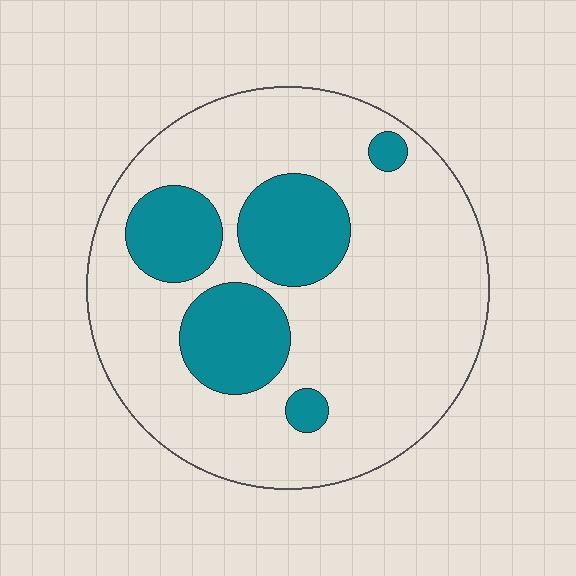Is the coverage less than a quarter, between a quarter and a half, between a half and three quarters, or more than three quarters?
Less than a quarter.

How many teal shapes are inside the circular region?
5.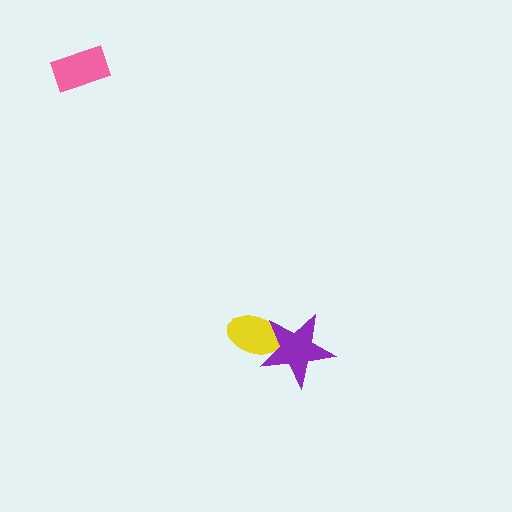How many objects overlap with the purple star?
1 object overlaps with the purple star.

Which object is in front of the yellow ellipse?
The purple star is in front of the yellow ellipse.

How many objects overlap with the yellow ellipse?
1 object overlaps with the yellow ellipse.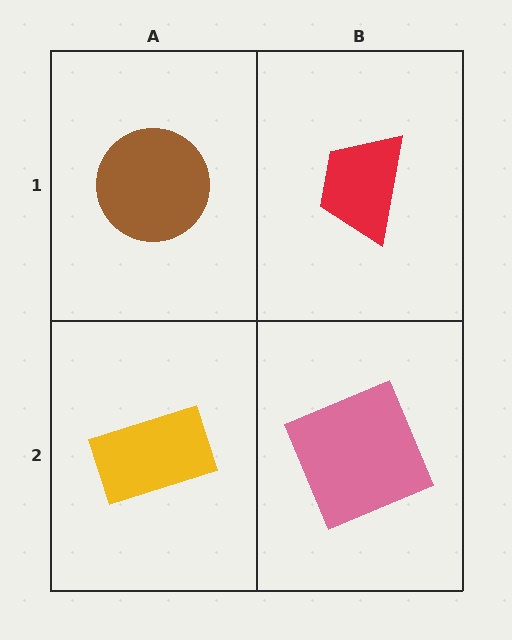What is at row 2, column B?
A pink square.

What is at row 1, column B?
A red trapezoid.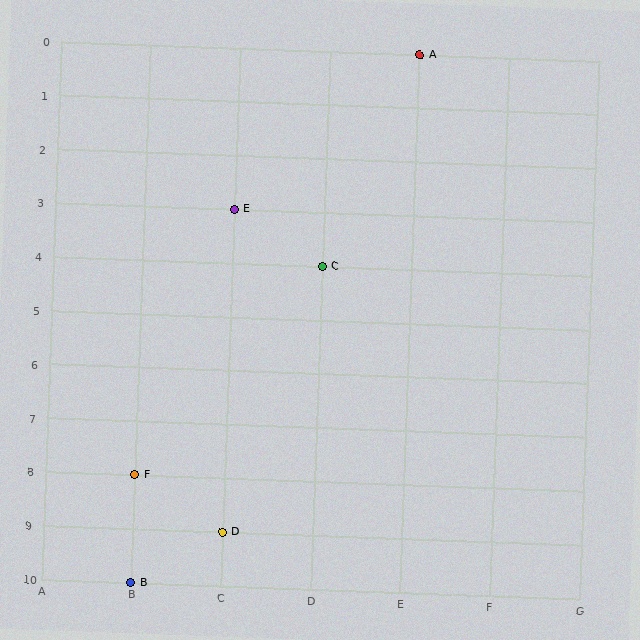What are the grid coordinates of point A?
Point A is at grid coordinates (E, 0).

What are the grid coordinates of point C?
Point C is at grid coordinates (D, 4).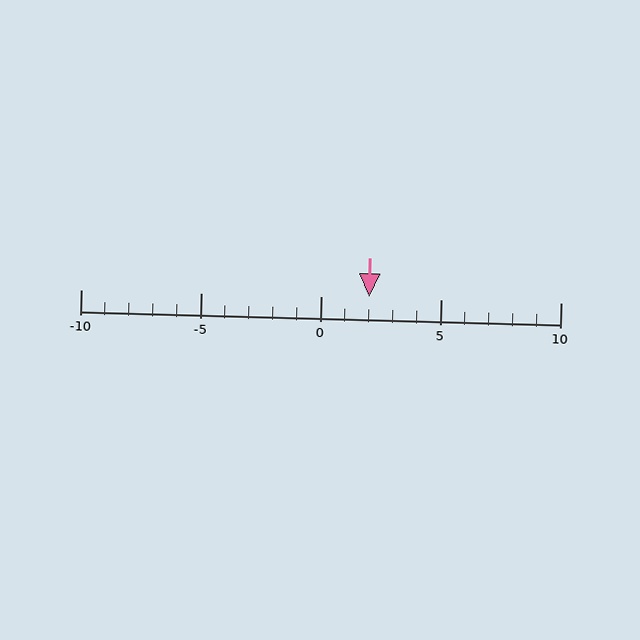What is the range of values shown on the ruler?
The ruler shows values from -10 to 10.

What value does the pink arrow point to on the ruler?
The pink arrow points to approximately 2.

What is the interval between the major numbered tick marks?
The major tick marks are spaced 5 units apart.